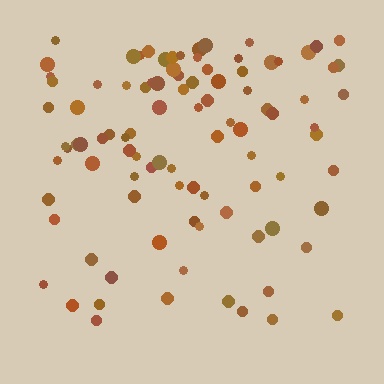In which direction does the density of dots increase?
From bottom to top, with the top side densest.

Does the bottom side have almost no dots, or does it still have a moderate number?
Still a moderate number, just noticeably fewer than the top.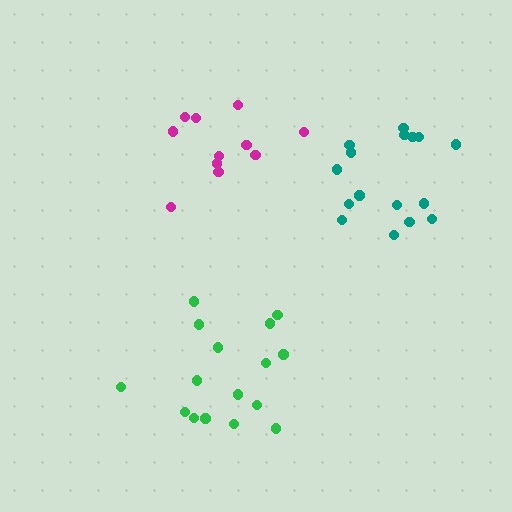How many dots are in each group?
Group 1: 16 dots, Group 2: 11 dots, Group 3: 16 dots (43 total).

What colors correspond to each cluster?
The clusters are colored: teal, magenta, green.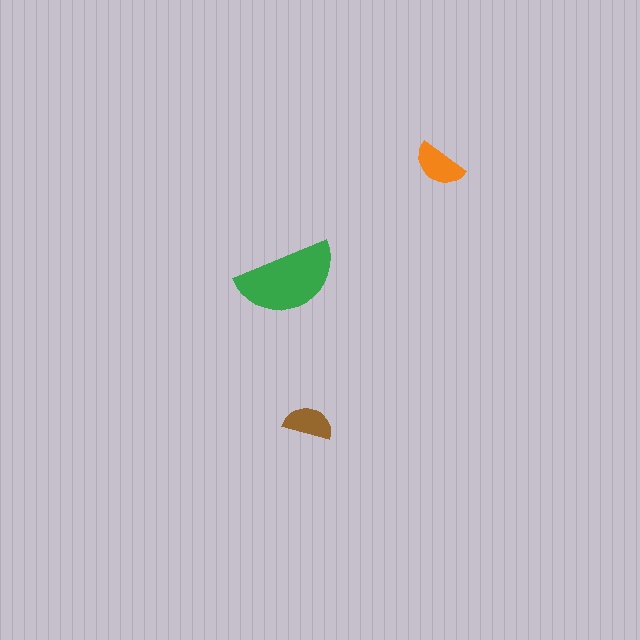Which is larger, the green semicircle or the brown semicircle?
The green one.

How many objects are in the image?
There are 3 objects in the image.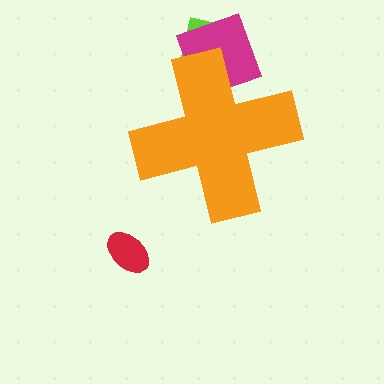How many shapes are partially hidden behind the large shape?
2 shapes are partially hidden.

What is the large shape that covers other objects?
An orange cross.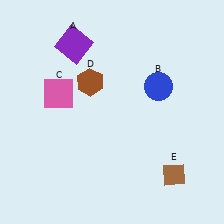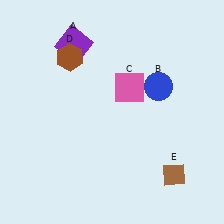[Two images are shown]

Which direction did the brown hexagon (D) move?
The brown hexagon (D) moved up.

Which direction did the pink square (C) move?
The pink square (C) moved right.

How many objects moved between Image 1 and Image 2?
2 objects moved between the two images.